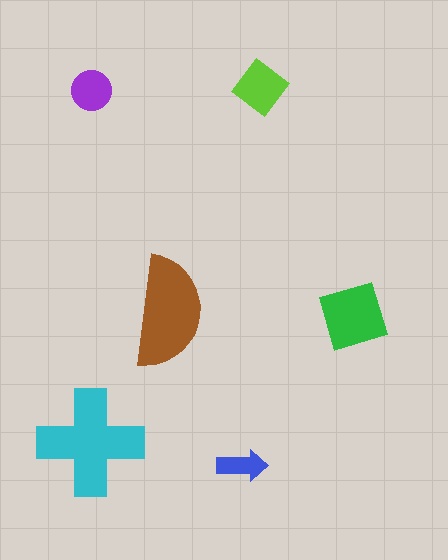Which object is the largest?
The cyan cross.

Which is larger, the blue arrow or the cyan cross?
The cyan cross.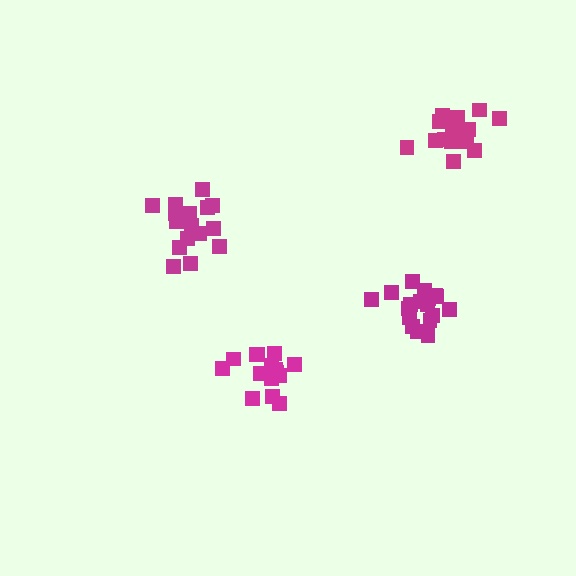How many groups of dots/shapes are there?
There are 4 groups.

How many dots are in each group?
Group 1: 15 dots, Group 2: 15 dots, Group 3: 17 dots, Group 4: 18 dots (65 total).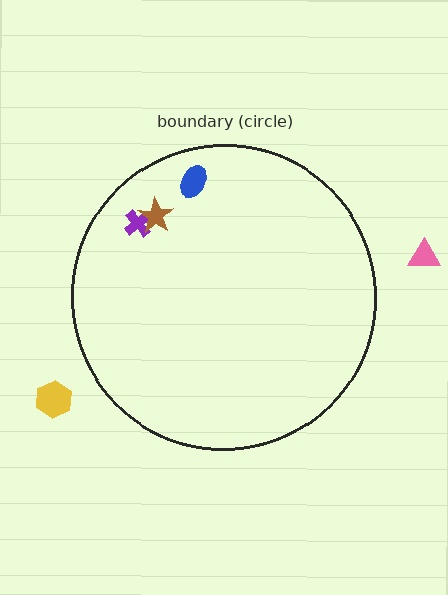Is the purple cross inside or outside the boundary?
Inside.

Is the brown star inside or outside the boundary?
Inside.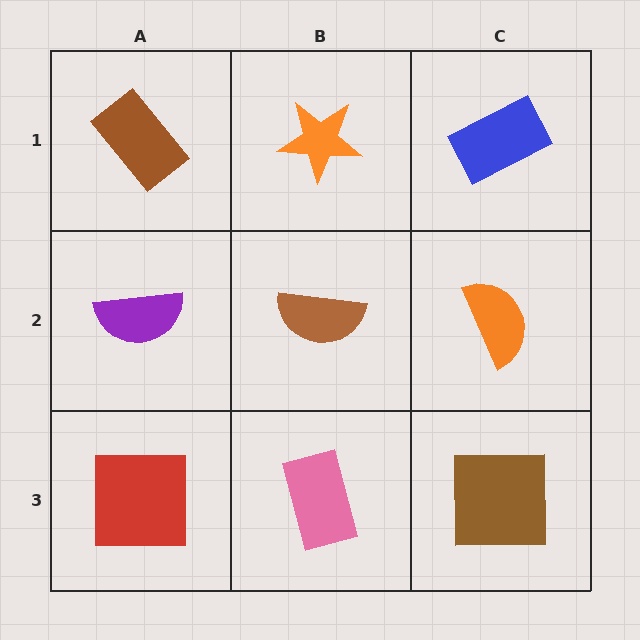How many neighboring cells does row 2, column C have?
3.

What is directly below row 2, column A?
A red square.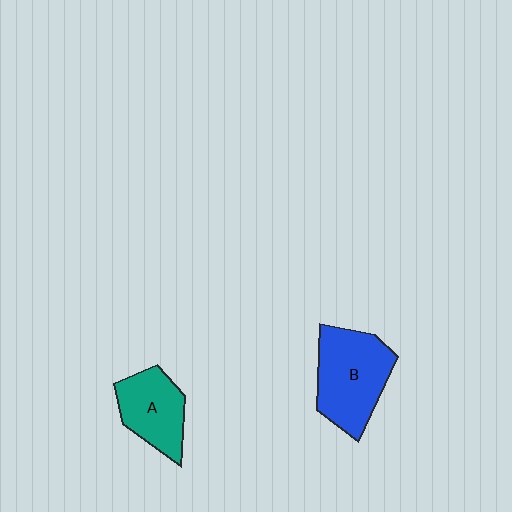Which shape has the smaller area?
Shape A (teal).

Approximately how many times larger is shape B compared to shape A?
Approximately 1.4 times.